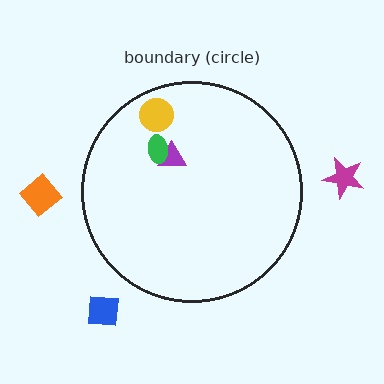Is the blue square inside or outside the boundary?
Outside.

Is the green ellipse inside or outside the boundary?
Inside.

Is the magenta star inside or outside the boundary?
Outside.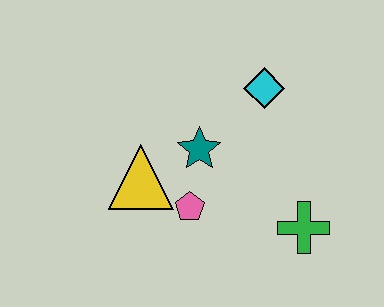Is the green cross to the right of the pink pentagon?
Yes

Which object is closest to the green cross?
The pink pentagon is closest to the green cross.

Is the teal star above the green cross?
Yes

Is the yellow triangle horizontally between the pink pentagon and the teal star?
No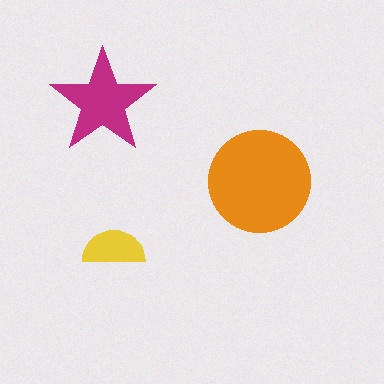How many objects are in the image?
There are 3 objects in the image.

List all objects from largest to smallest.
The orange circle, the magenta star, the yellow semicircle.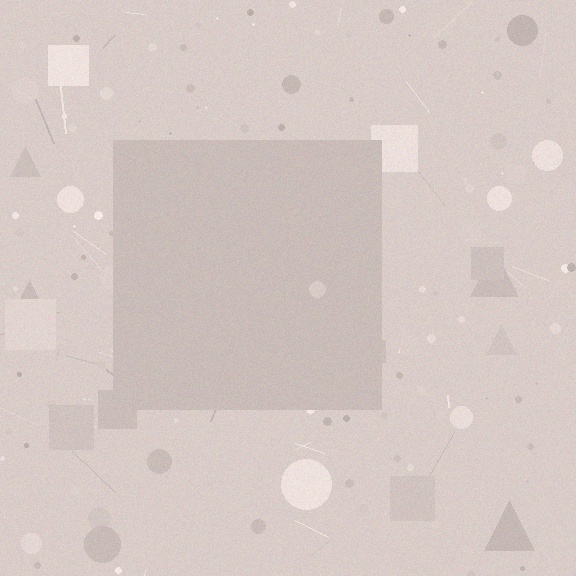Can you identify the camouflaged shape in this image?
The camouflaged shape is a square.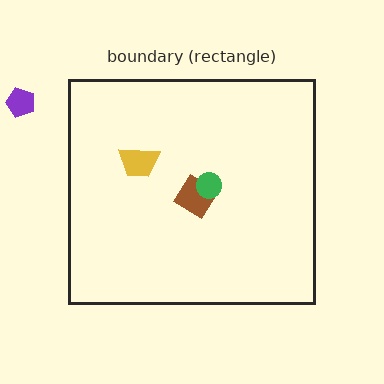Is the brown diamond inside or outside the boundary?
Inside.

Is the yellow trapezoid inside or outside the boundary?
Inside.